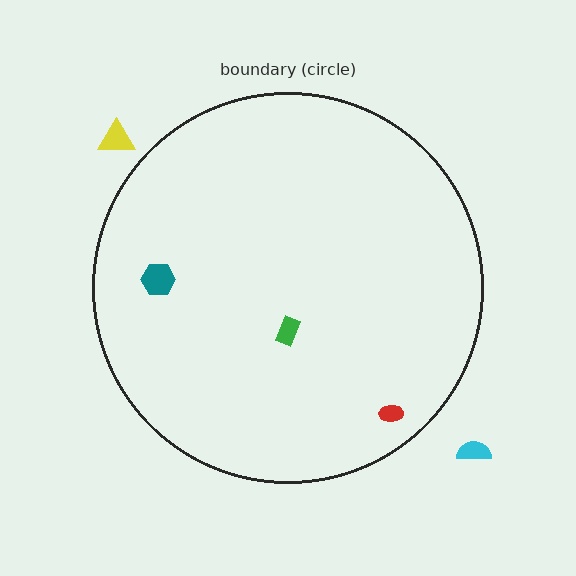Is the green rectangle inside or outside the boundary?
Inside.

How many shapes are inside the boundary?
3 inside, 2 outside.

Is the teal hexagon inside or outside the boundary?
Inside.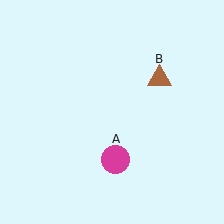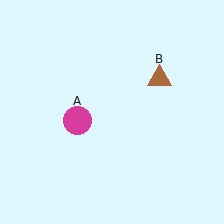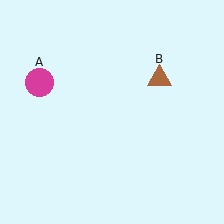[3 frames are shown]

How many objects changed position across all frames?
1 object changed position: magenta circle (object A).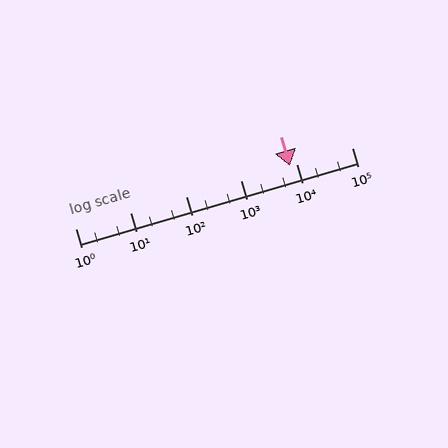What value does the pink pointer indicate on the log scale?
The pointer indicates approximately 7600.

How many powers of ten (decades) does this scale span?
The scale spans 5 decades, from 1 to 100000.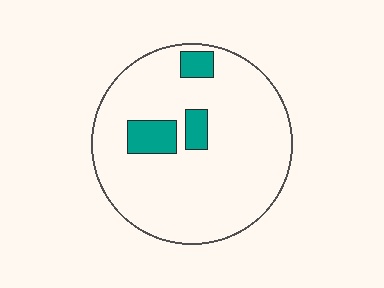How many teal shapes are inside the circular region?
3.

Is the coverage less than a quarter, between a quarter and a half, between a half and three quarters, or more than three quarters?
Less than a quarter.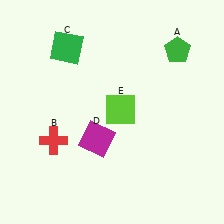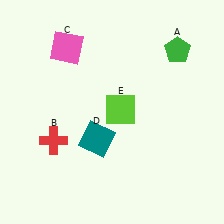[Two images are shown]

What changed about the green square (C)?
In Image 1, C is green. In Image 2, it changed to pink.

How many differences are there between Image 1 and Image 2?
There are 2 differences between the two images.